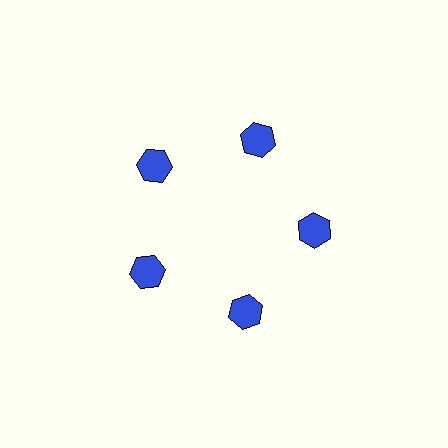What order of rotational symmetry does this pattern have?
This pattern has 5-fold rotational symmetry.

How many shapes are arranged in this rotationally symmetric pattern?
There are 5 shapes, arranged in 5 groups of 1.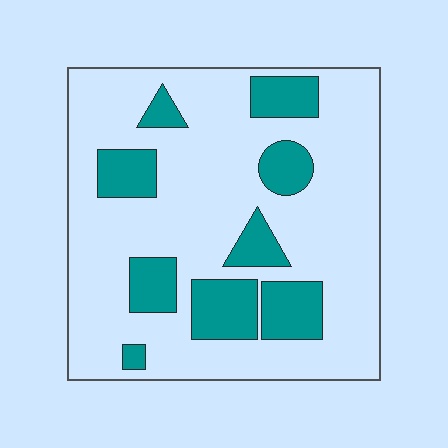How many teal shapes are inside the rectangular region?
9.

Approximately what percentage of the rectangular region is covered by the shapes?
Approximately 25%.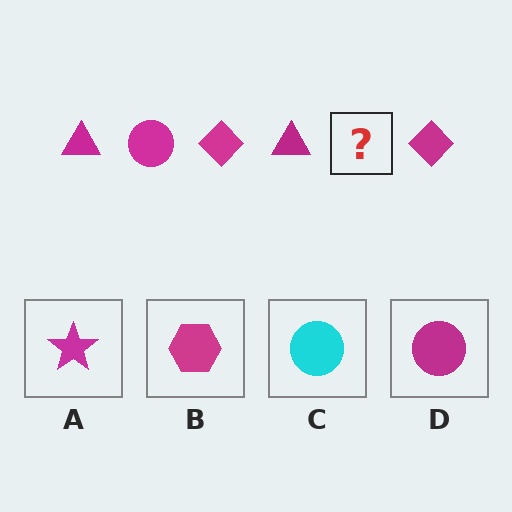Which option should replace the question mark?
Option D.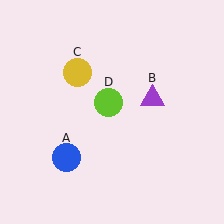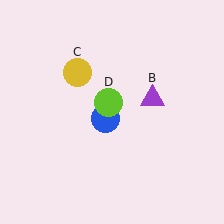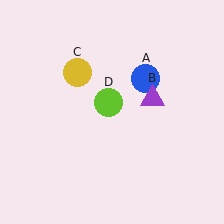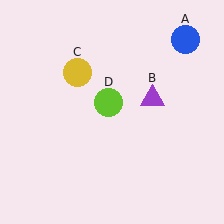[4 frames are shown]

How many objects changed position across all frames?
1 object changed position: blue circle (object A).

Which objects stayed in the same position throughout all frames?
Purple triangle (object B) and yellow circle (object C) and lime circle (object D) remained stationary.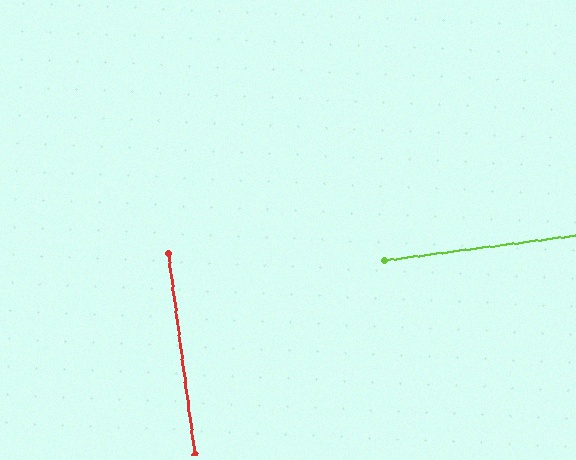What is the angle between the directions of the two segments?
Approximately 90 degrees.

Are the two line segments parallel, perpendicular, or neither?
Perpendicular — they meet at approximately 90°.